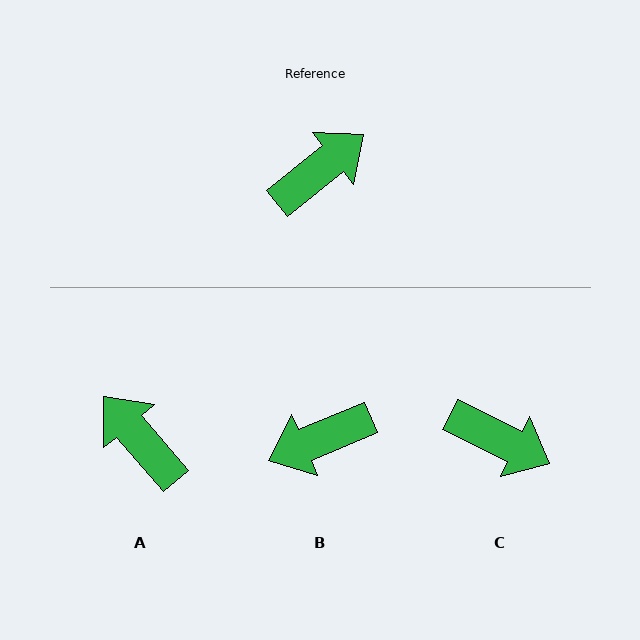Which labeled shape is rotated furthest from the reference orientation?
B, about 164 degrees away.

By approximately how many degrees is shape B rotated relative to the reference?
Approximately 164 degrees counter-clockwise.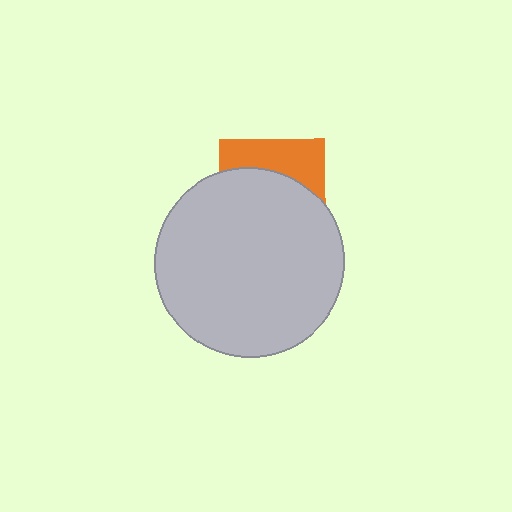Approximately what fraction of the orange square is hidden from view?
Roughly 66% of the orange square is hidden behind the light gray circle.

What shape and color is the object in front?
The object in front is a light gray circle.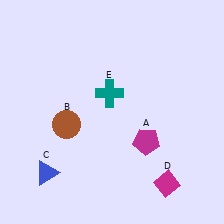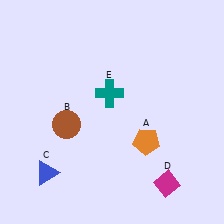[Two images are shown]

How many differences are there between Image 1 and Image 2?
There is 1 difference between the two images.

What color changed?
The pentagon (A) changed from magenta in Image 1 to orange in Image 2.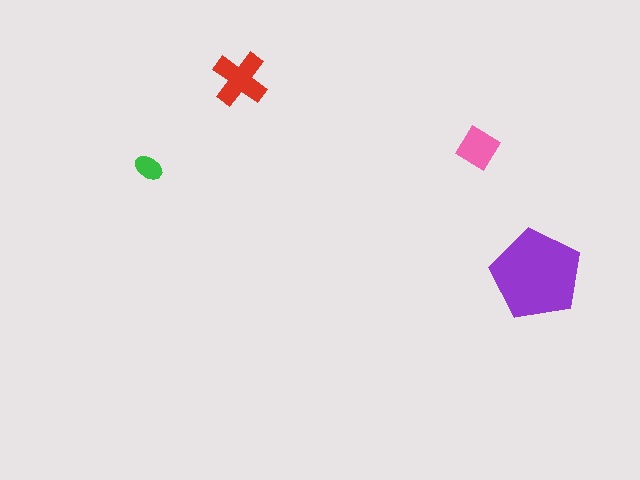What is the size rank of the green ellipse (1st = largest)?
4th.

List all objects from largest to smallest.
The purple pentagon, the red cross, the pink diamond, the green ellipse.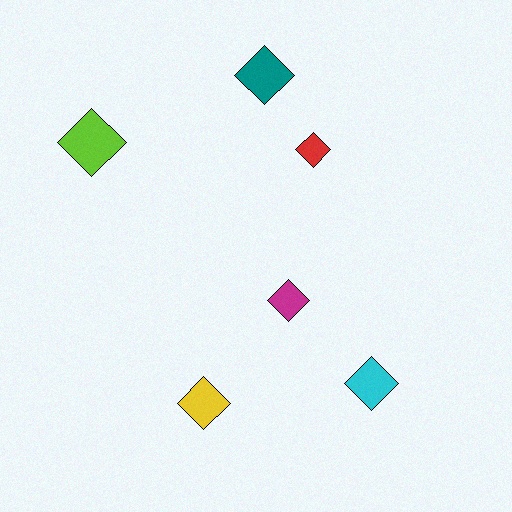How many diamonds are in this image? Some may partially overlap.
There are 6 diamonds.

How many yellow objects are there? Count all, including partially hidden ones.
There is 1 yellow object.